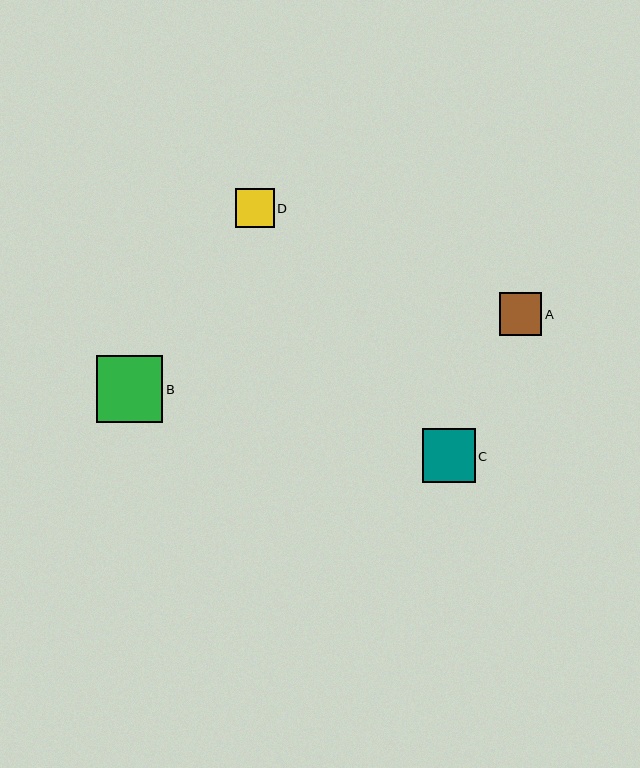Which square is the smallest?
Square D is the smallest with a size of approximately 39 pixels.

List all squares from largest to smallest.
From largest to smallest: B, C, A, D.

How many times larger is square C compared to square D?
Square C is approximately 1.4 times the size of square D.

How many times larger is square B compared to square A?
Square B is approximately 1.6 times the size of square A.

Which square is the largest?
Square B is the largest with a size of approximately 66 pixels.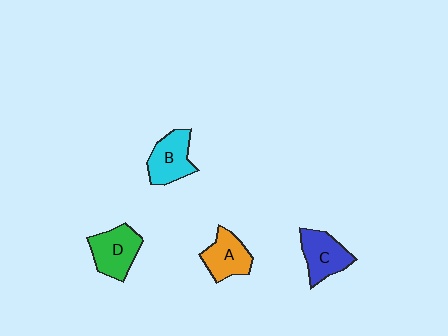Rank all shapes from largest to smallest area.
From largest to smallest: D (green), B (cyan), C (blue), A (orange).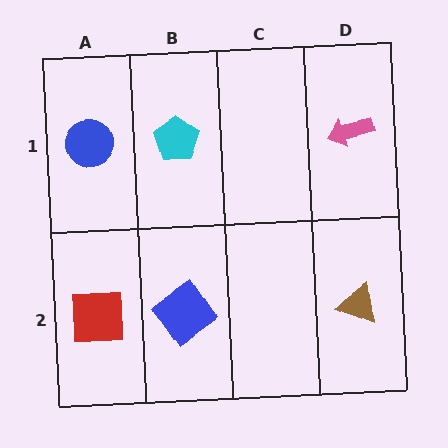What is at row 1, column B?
A cyan pentagon.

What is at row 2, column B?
A blue diamond.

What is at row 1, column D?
A pink arrow.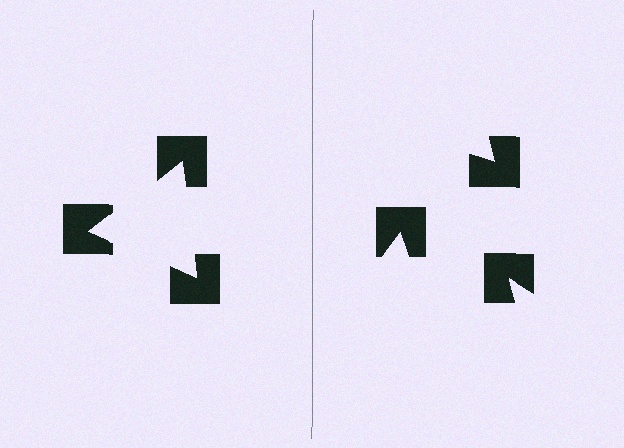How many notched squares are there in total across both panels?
6 — 3 on each side.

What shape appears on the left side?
An illusory triangle.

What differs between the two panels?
The notched squares are positioned identically on both sides; only the wedge orientations differ. On the left they align to a triangle; on the right they are misaligned.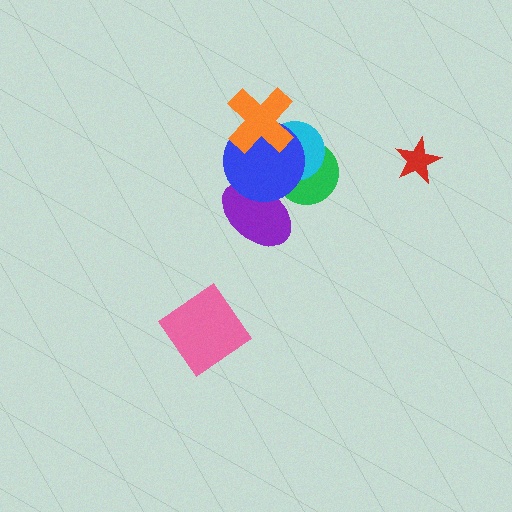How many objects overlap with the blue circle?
4 objects overlap with the blue circle.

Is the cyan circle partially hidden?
Yes, it is partially covered by another shape.